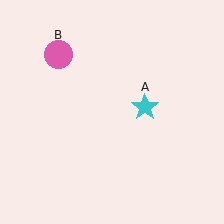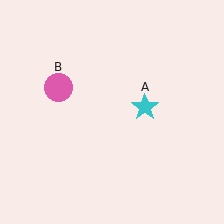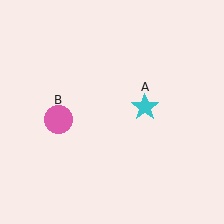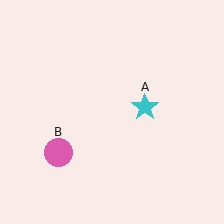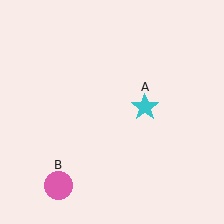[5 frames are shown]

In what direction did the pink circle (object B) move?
The pink circle (object B) moved down.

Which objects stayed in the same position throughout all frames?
Cyan star (object A) remained stationary.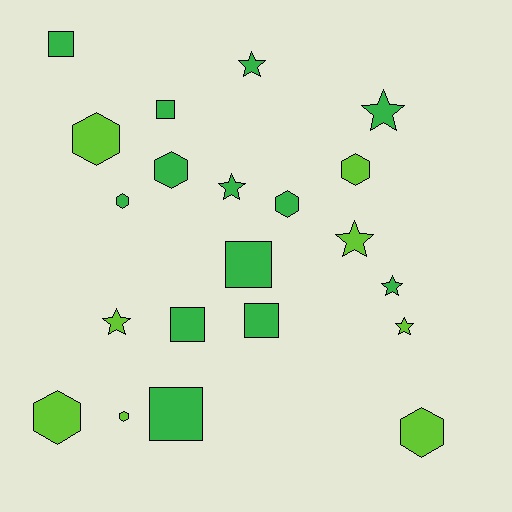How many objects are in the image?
There are 21 objects.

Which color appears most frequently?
Green, with 13 objects.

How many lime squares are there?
There are no lime squares.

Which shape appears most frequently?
Hexagon, with 8 objects.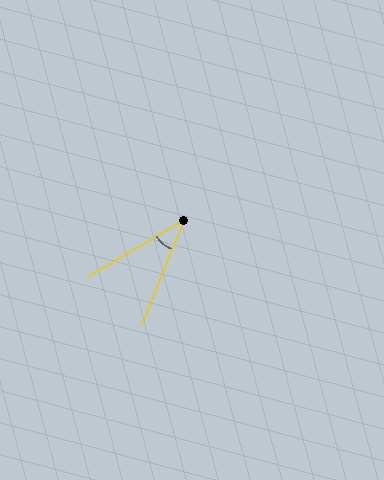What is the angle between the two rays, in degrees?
Approximately 37 degrees.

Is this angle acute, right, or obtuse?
It is acute.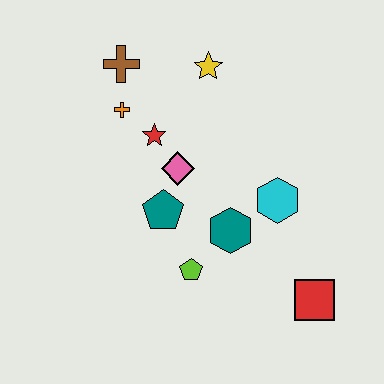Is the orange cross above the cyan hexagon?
Yes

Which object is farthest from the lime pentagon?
The brown cross is farthest from the lime pentagon.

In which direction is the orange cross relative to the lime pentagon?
The orange cross is above the lime pentagon.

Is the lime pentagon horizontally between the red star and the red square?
Yes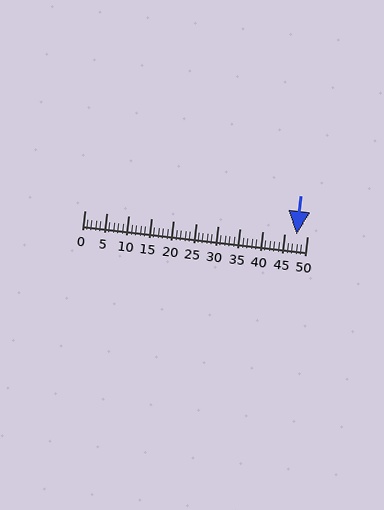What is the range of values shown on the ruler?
The ruler shows values from 0 to 50.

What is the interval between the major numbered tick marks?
The major tick marks are spaced 5 units apart.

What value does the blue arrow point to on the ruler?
The blue arrow points to approximately 48.